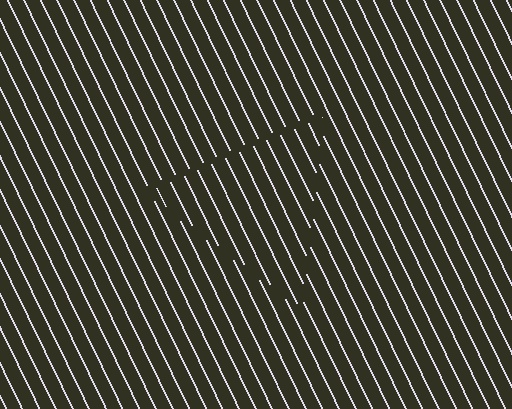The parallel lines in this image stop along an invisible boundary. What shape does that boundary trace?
An illusory triangle. The interior of the shape contains the same grating, shifted by half a period — the contour is defined by the phase discontinuity where line-ends from the inner and outer gratings abut.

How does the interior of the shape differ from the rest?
The interior of the shape contains the same grating, shifted by half a period — the contour is defined by the phase discontinuity where line-ends from the inner and outer gratings abut.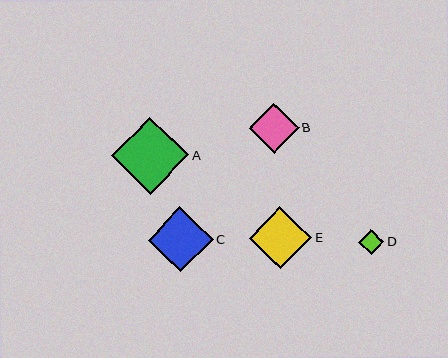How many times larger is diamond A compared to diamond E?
Diamond A is approximately 1.3 times the size of diamond E.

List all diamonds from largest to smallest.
From largest to smallest: A, C, E, B, D.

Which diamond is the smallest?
Diamond D is the smallest with a size of approximately 25 pixels.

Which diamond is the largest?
Diamond A is the largest with a size of approximately 78 pixels.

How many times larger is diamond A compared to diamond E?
Diamond A is approximately 1.3 times the size of diamond E.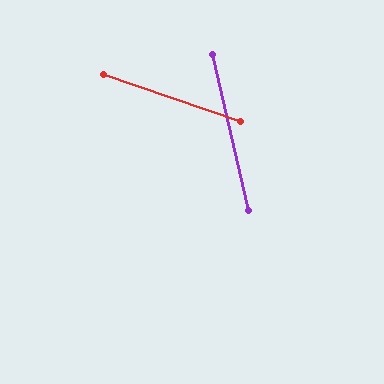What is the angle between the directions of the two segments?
Approximately 58 degrees.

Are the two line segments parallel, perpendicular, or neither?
Neither parallel nor perpendicular — they differ by about 58°.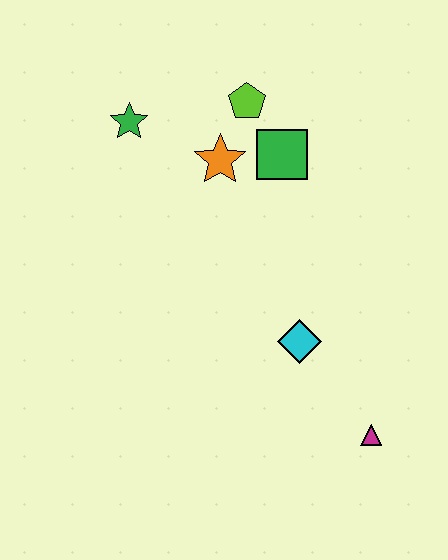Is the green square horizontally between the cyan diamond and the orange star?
Yes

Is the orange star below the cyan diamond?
No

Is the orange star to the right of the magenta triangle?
No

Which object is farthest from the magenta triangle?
The green star is farthest from the magenta triangle.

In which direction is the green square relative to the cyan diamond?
The green square is above the cyan diamond.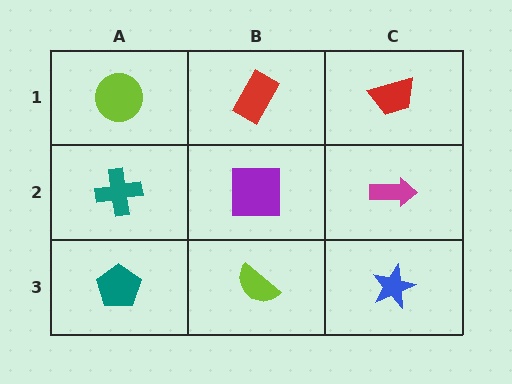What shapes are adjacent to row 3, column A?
A teal cross (row 2, column A), a lime semicircle (row 3, column B).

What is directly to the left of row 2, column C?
A purple square.